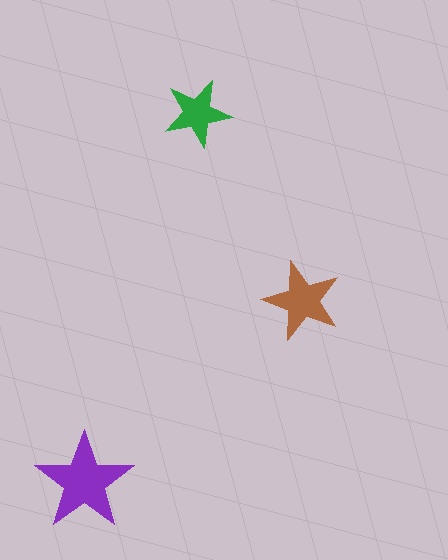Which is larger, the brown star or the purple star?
The purple one.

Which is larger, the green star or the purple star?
The purple one.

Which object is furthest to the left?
The purple star is leftmost.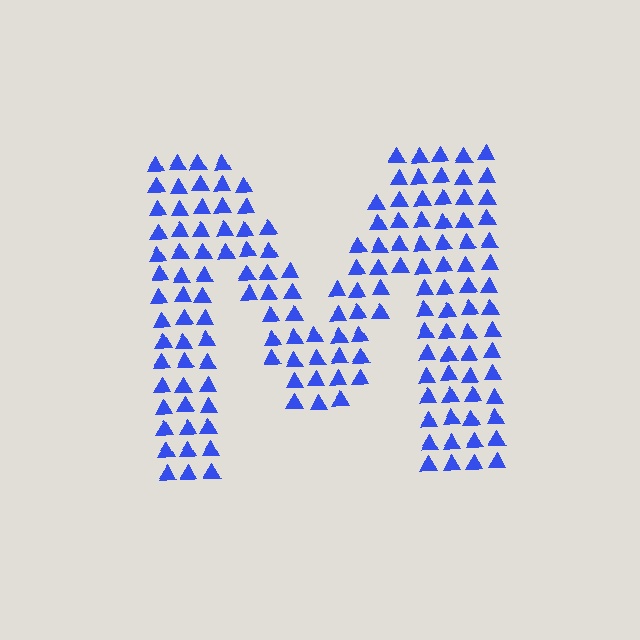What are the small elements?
The small elements are triangles.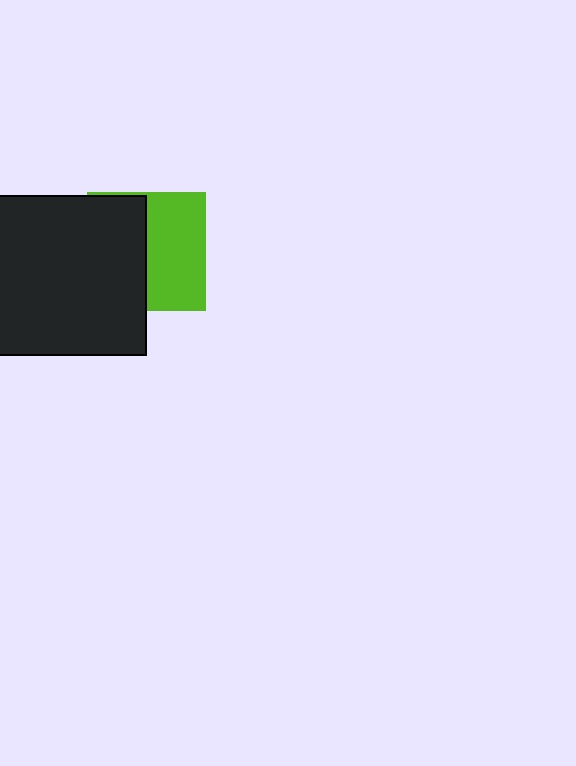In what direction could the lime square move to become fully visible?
The lime square could move right. That would shift it out from behind the black square entirely.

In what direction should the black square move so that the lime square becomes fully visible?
The black square should move left. That is the shortest direction to clear the overlap and leave the lime square fully visible.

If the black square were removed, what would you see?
You would see the complete lime square.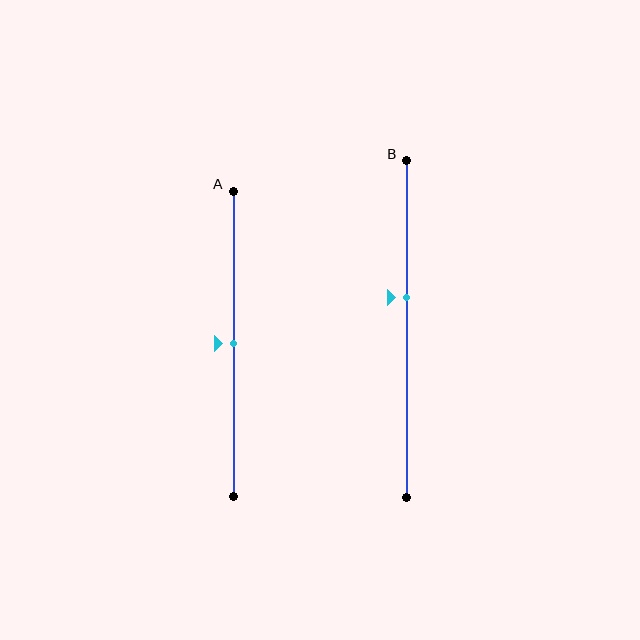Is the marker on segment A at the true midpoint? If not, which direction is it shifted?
Yes, the marker on segment A is at the true midpoint.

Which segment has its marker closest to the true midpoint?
Segment A has its marker closest to the true midpoint.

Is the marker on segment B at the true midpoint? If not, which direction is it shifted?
No, the marker on segment B is shifted upward by about 9% of the segment length.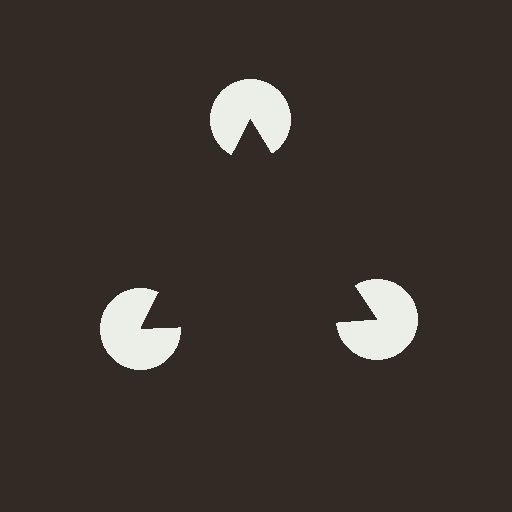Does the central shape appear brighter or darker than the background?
It typically appears slightly darker than the background, even though no actual brightness change is drawn.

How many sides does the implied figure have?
3 sides.